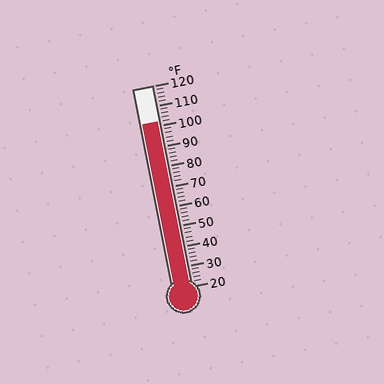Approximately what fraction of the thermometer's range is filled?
The thermometer is filled to approximately 80% of its range.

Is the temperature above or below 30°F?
The temperature is above 30°F.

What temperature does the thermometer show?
The thermometer shows approximately 102°F.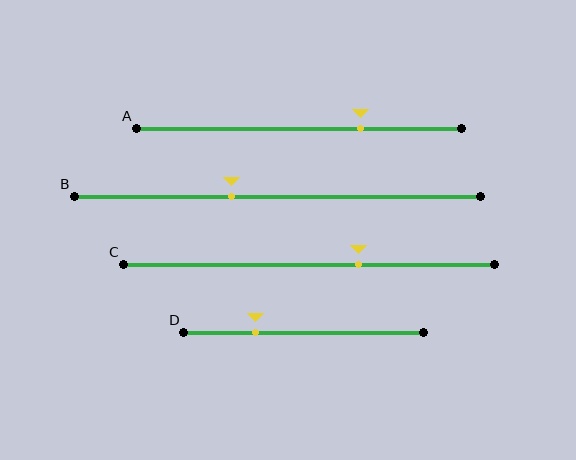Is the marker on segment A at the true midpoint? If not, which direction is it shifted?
No, the marker on segment A is shifted to the right by about 19% of the segment length.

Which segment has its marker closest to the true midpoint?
Segment B has its marker closest to the true midpoint.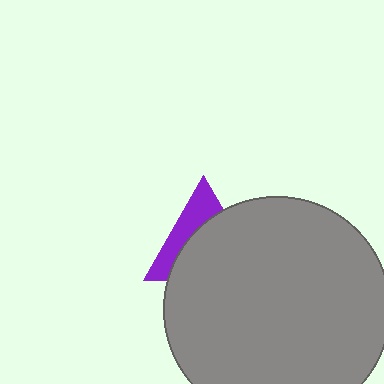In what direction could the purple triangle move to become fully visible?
The purple triangle could move up. That would shift it out from behind the gray circle entirely.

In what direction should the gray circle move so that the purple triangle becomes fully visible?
The gray circle should move down. That is the shortest direction to clear the overlap and leave the purple triangle fully visible.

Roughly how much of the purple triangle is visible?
A small part of it is visible (roughly 37%).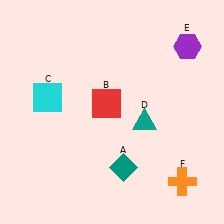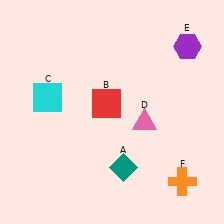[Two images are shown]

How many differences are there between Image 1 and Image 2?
There is 1 difference between the two images.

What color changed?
The triangle (D) changed from teal in Image 1 to pink in Image 2.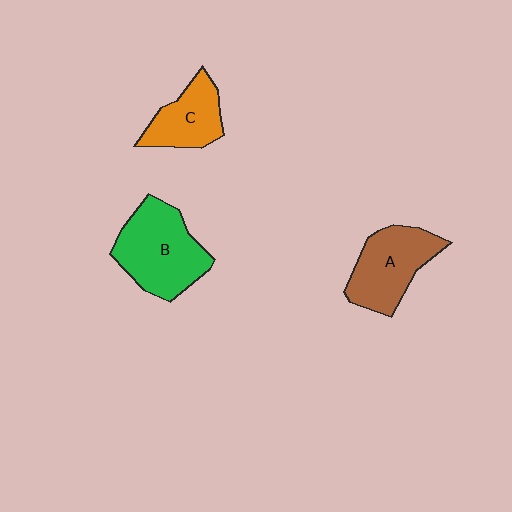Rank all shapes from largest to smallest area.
From largest to smallest: B (green), A (brown), C (orange).